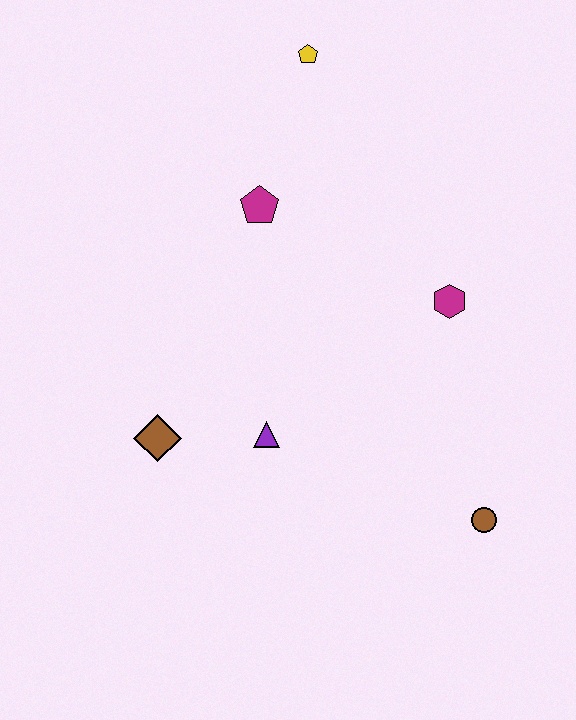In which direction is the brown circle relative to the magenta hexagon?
The brown circle is below the magenta hexagon.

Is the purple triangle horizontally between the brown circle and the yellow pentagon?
No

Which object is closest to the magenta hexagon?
The magenta pentagon is closest to the magenta hexagon.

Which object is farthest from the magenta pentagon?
The brown circle is farthest from the magenta pentagon.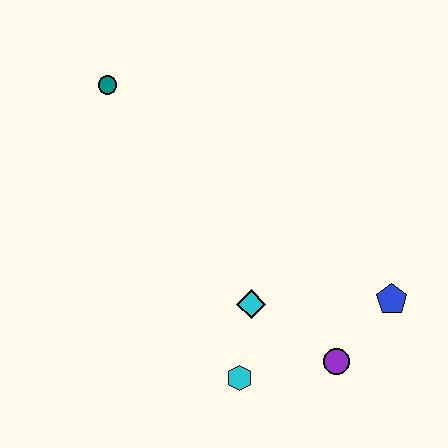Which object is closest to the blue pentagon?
The purple circle is closest to the blue pentagon.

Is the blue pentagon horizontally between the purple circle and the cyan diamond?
No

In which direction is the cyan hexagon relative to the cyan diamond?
The cyan hexagon is below the cyan diamond.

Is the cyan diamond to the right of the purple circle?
No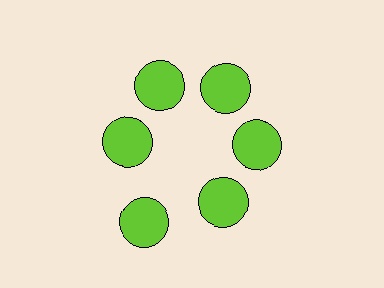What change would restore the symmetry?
The symmetry would be restored by moving it inward, back onto the ring so that all 6 circles sit at equal angles and equal distance from the center.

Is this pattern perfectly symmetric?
No. The 6 lime circles are arranged in a ring, but one element near the 7 o'clock position is pushed outward from the center, breaking the 6-fold rotational symmetry.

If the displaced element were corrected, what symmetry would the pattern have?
It would have 6-fold rotational symmetry — the pattern would map onto itself every 60 degrees.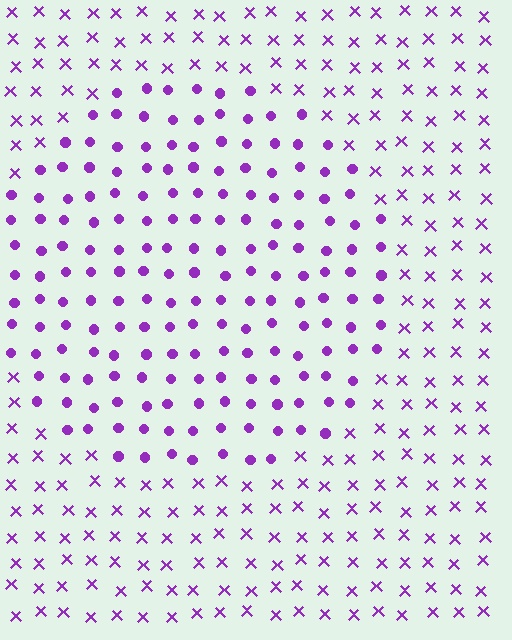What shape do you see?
I see a circle.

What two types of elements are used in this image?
The image uses circles inside the circle region and X marks outside it.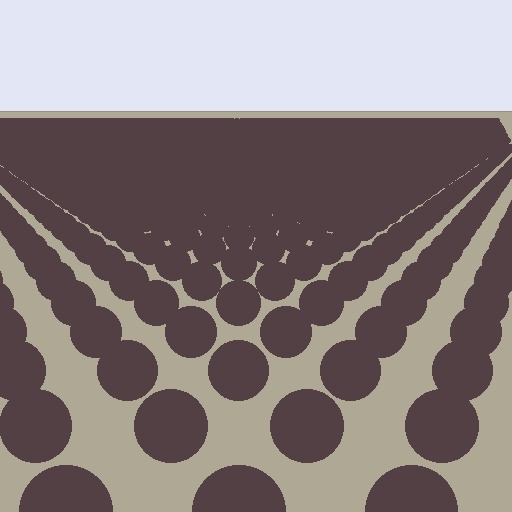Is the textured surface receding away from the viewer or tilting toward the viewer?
The surface is receding away from the viewer. Texture elements get smaller and denser toward the top.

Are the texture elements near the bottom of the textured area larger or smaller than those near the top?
Larger. Near the bottom, elements are closer to the viewer and appear at a bigger on-screen size.